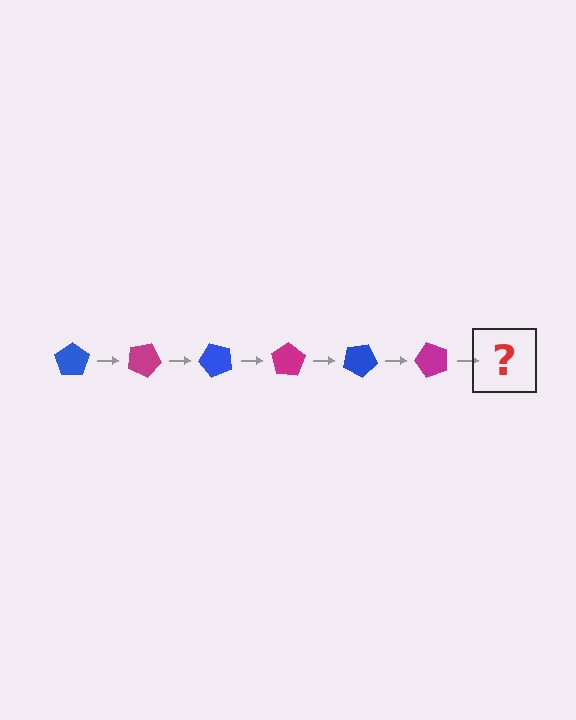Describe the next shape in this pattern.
It should be a blue pentagon, rotated 150 degrees from the start.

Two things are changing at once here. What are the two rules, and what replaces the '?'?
The two rules are that it rotates 25 degrees each step and the color cycles through blue and magenta. The '?' should be a blue pentagon, rotated 150 degrees from the start.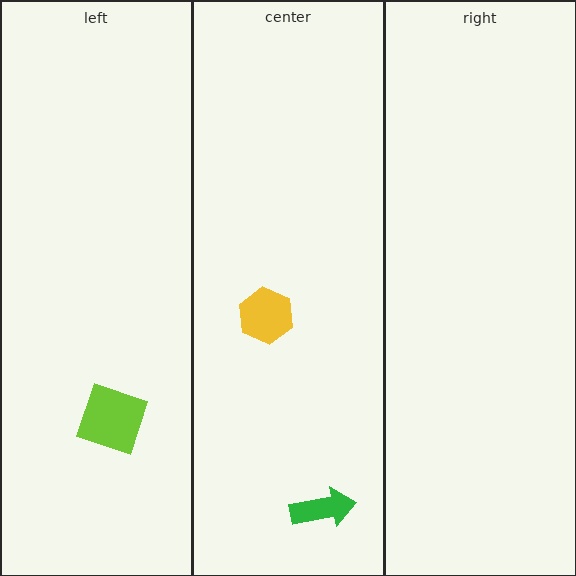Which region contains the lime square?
The left region.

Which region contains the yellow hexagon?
The center region.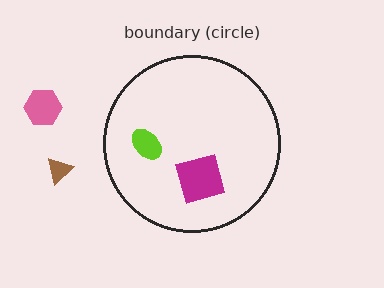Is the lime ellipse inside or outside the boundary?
Inside.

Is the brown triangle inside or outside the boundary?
Outside.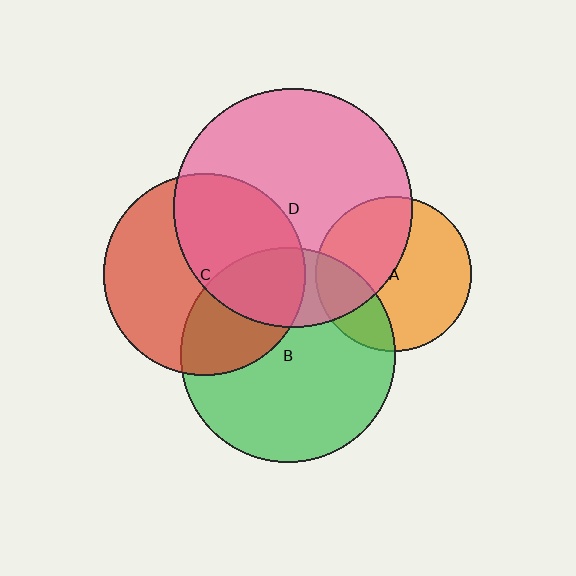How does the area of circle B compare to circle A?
Approximately 1.9 times.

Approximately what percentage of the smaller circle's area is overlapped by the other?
Approximately 25%.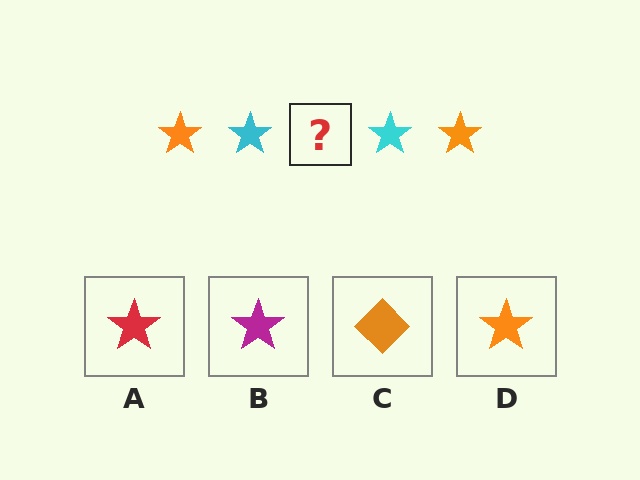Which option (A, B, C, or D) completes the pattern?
D.